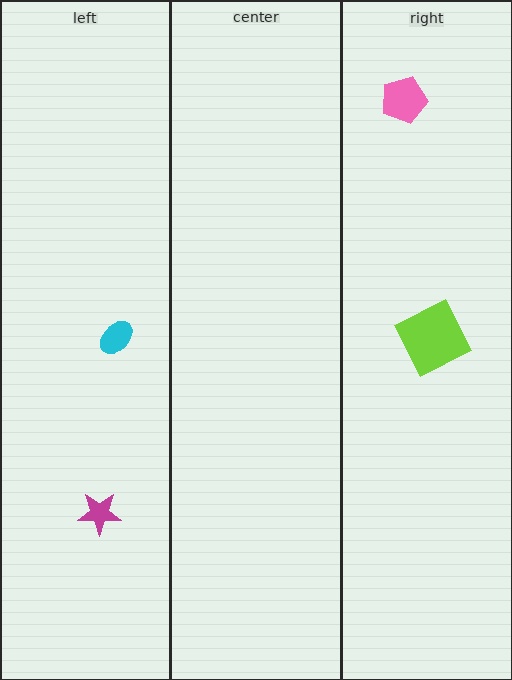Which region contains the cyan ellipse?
The left region.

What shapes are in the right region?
The lime square, the pink pentagon.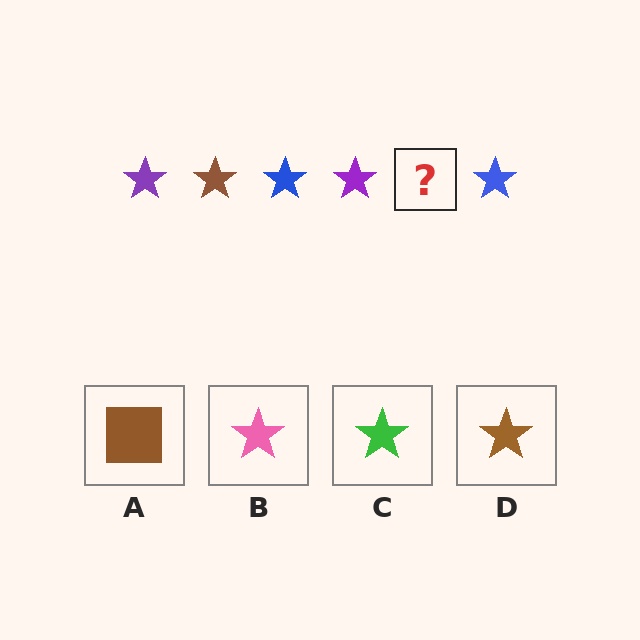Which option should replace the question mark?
Option D.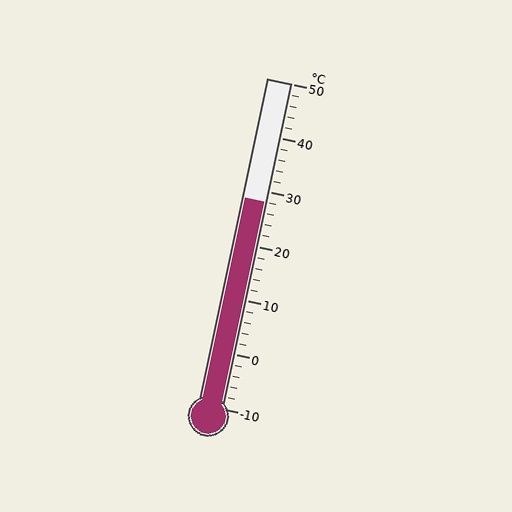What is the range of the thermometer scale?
The thermometer scale ranges from -10°C to 50°C.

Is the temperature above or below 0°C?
The temperature is above 0°C.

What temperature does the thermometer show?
The thermometer shows approximately 28°C.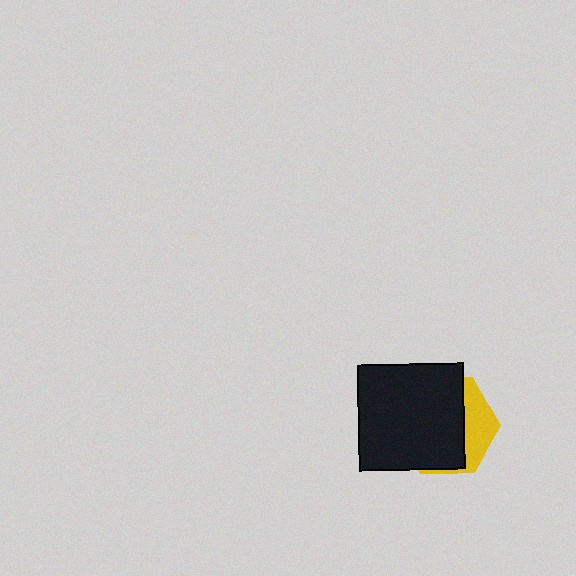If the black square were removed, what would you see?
You would see the complete yellow hexagon.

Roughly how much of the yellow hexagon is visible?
A small part of it is visible (roughly 30%).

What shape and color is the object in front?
The object in front is a black square.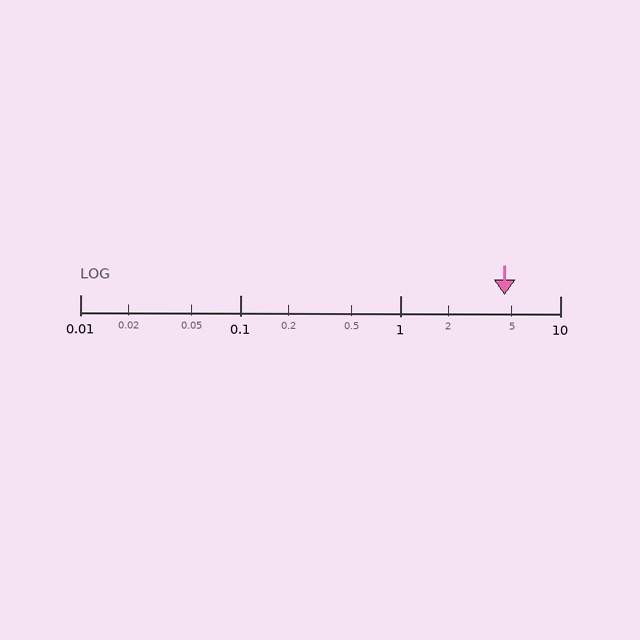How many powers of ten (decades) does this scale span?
The scale spans 3 decades, from 0.01 to 10.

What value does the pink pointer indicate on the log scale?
The pointer indicates approximately 4.5.